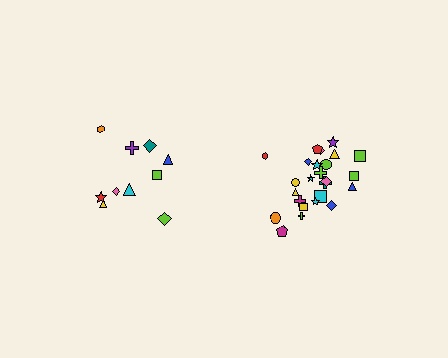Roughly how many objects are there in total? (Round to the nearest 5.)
Roughly 35 objects in total.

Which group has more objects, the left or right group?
The right group.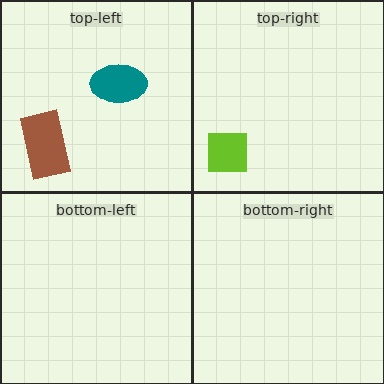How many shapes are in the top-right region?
1.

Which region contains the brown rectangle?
The top-left region.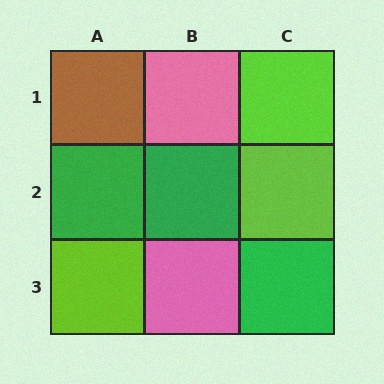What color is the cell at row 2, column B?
Green.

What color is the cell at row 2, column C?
Lime.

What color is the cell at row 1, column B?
Pink.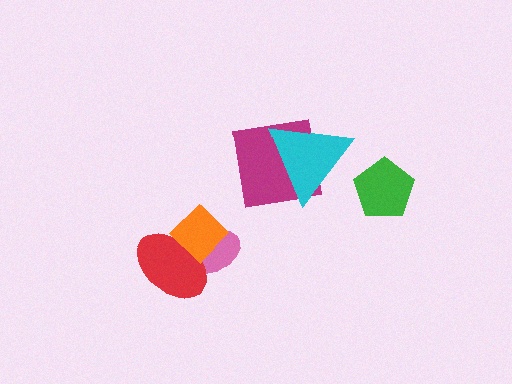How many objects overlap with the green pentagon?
0 objects overlap with the green pentagon.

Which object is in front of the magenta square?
The cyan triangle is in front of the magenta square.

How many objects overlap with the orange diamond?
2 objects overlap with the orange diamond.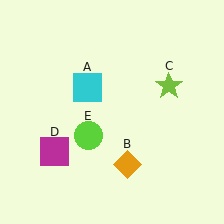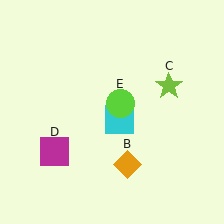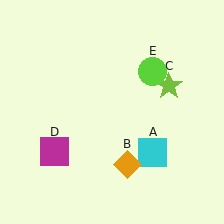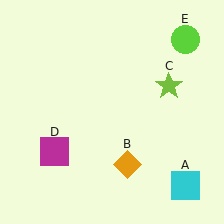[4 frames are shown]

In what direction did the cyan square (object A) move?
The cyan square (object A) moved down and to the right.